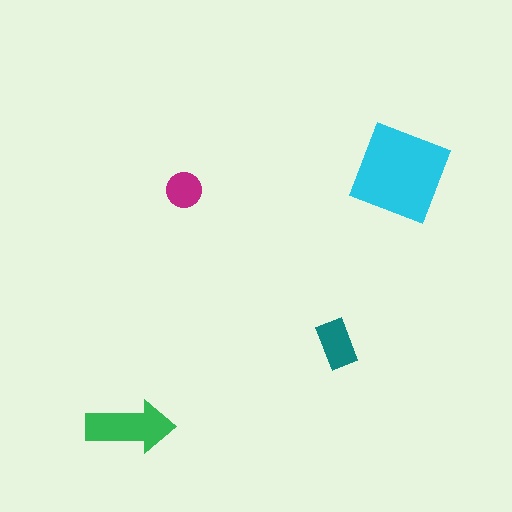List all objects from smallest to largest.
The magenta circle, the teal rectangle, the green arrow, the cyan diamond.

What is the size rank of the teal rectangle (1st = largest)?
3rd.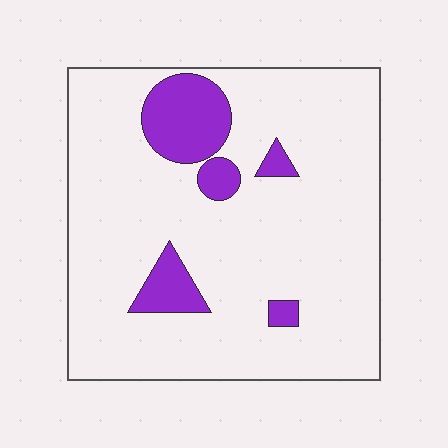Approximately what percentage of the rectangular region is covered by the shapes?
Approximately 15%.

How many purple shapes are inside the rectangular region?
5.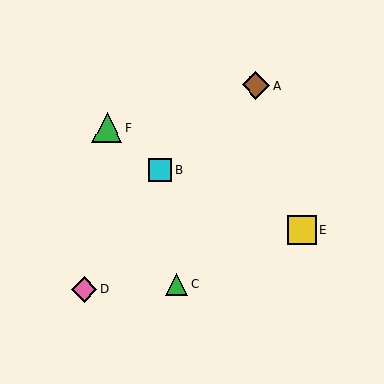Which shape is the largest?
The green triangle (labeled F) is the largest.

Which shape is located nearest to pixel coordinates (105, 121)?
The green triangle (labeled F) at (107, 128) is nearest to that location.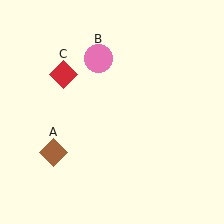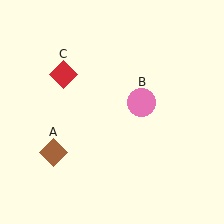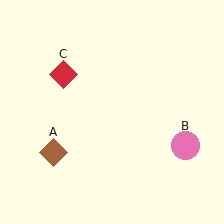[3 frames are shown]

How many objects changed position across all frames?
1 object changed position: pink circle (object B).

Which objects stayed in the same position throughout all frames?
Brown diamond (object A) and red diamond (object C) remained stationary.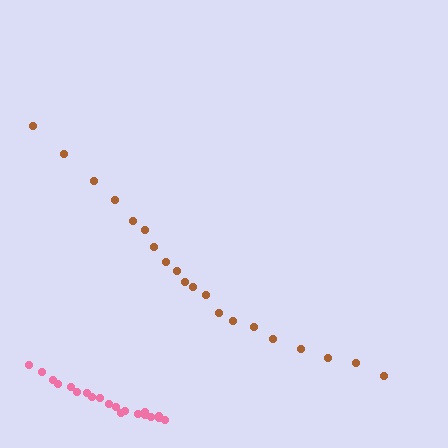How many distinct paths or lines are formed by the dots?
There are 2 distinct paths.